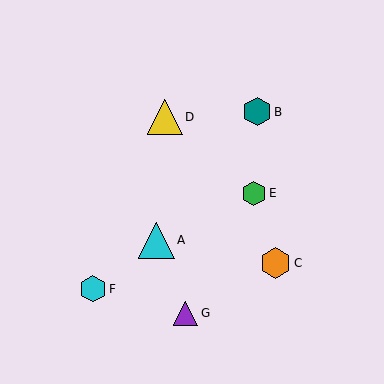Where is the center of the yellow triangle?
The center of the yellow triangle is at (165, 117).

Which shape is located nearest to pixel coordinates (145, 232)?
The cyan triangle (labeled A) at (156, 240) is nearest to that location.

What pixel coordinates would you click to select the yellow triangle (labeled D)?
Click at (165, 117) to select the yellow triangle D.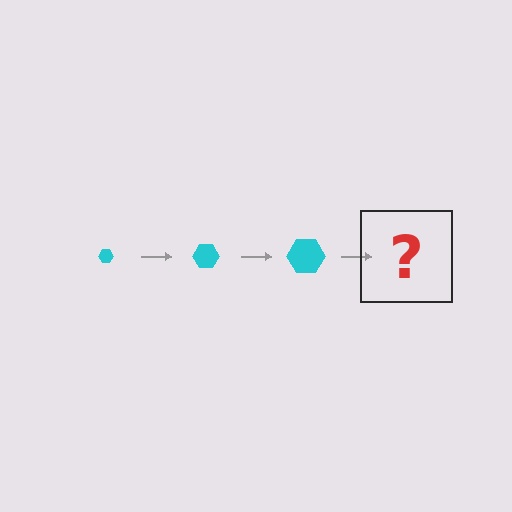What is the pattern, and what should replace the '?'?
The pattern is that the hexagon gets progressively larger each step. The '?' should be a cyan hexagon, larger than the previous one.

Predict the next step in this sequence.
The next step is a cyan hexagon, larger than the previous one.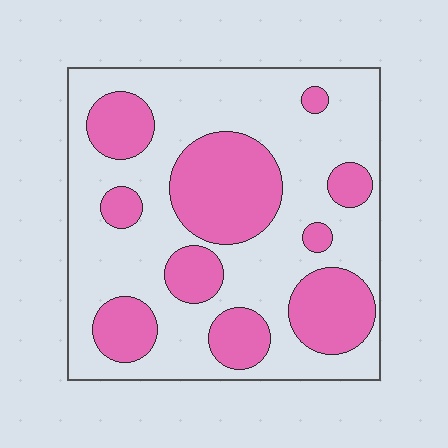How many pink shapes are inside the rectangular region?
10.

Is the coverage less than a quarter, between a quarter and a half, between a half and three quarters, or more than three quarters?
Between a quarter and a half.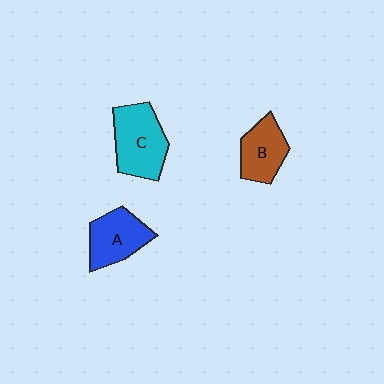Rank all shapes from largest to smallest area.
From largest to smallest: C (cyan), A (blue), B (brown).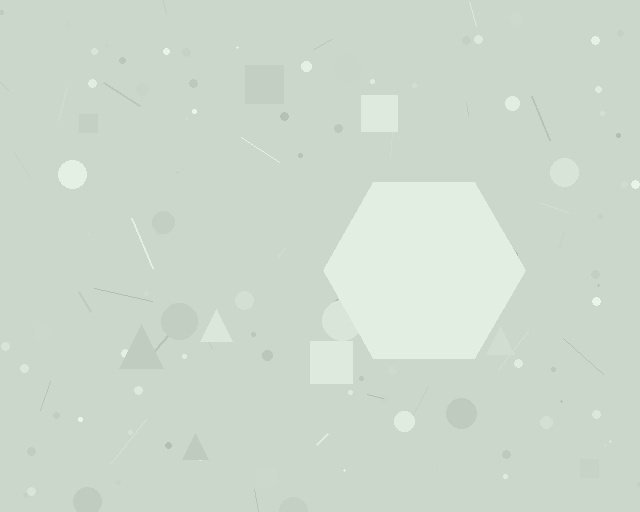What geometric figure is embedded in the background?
A hexagon is embedded in the background.